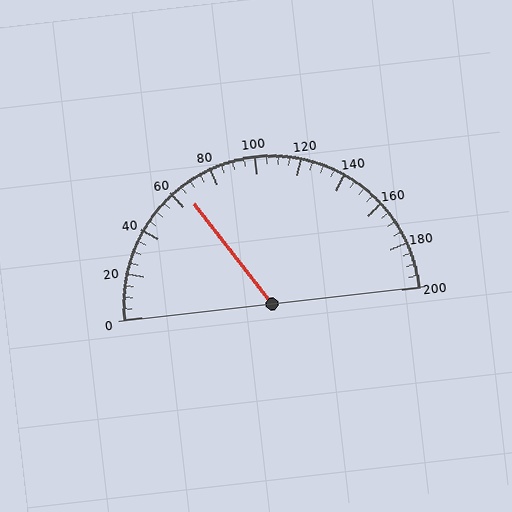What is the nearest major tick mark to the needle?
The nearest major tick mark is 60.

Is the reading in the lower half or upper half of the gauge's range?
The reading is in the lower half of the range (0 to 200).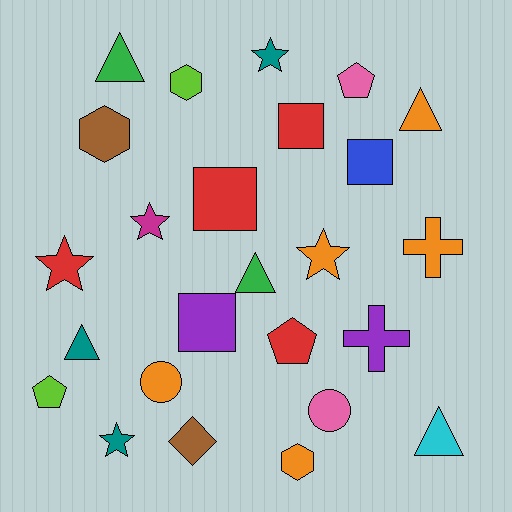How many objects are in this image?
There are 25 objects.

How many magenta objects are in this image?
There is 1 magenta object.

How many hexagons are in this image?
There are 3 hexagons.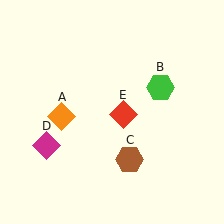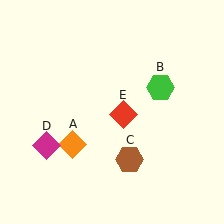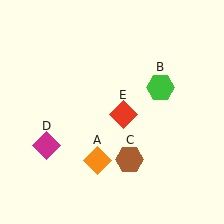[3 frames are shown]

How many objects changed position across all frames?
1 object changed position: orange diamond (object A).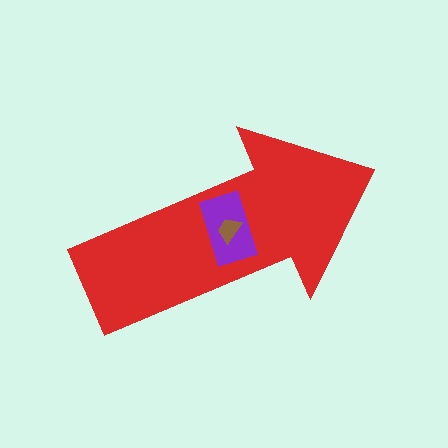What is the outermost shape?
The red arrow.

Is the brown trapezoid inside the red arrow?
Yes.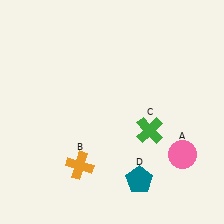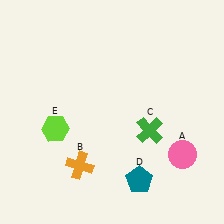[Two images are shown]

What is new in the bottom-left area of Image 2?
A lime hexagon (E) was added in the bottom-left area of Image 2.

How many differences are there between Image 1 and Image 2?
There is 1 difference between the two images.